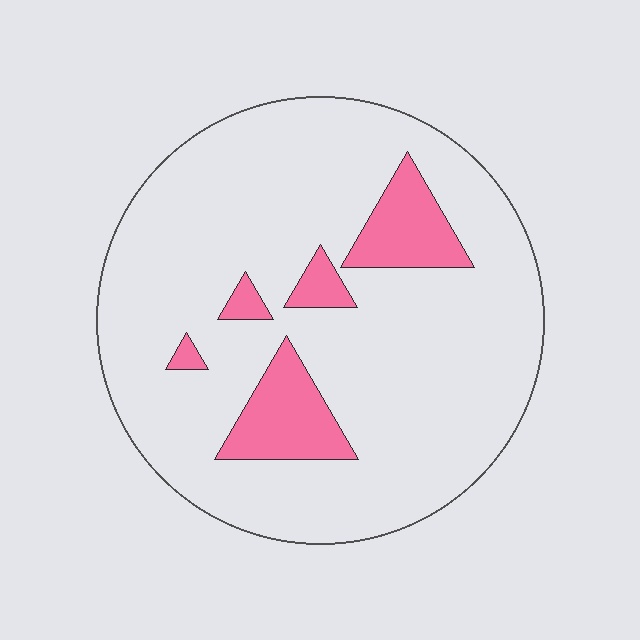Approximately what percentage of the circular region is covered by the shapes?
Approximately 15%.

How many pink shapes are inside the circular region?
5.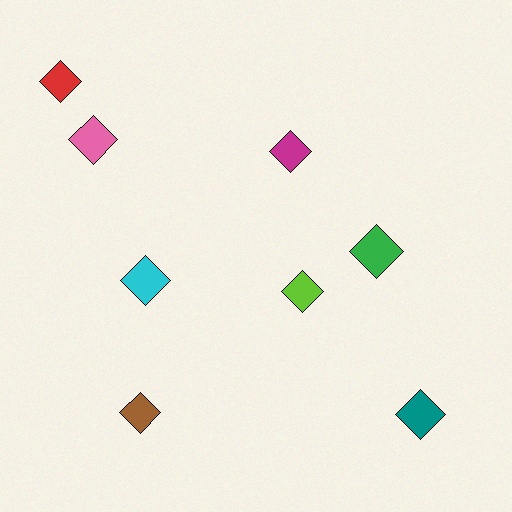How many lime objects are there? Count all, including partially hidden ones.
There is 1 lime object.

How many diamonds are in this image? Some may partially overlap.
There are 8 diamonds.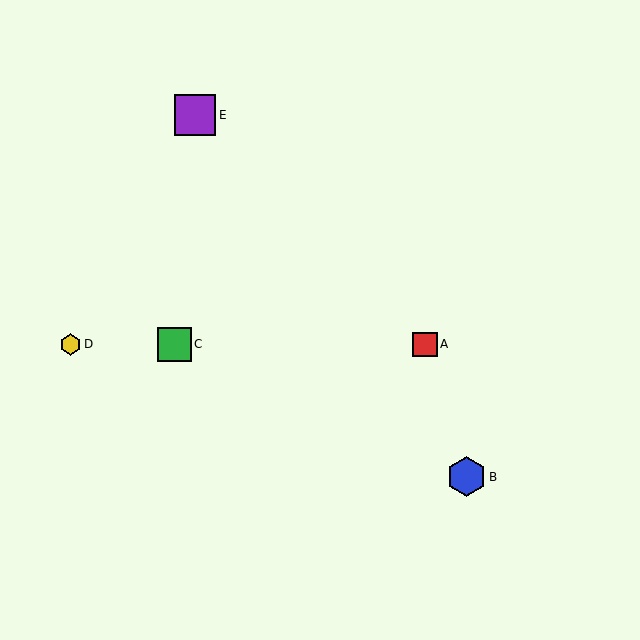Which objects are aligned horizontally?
Objects A, C, D are aligned horizontally.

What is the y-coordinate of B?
Object B is at y≈477.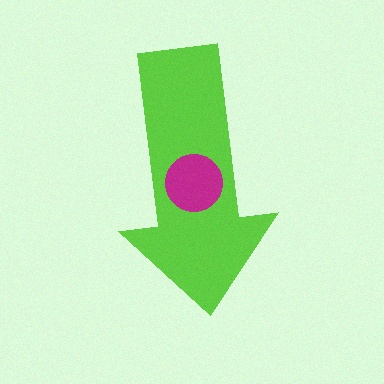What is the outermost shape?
The lime arrow.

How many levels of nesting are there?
2.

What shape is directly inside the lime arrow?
The magenta circle.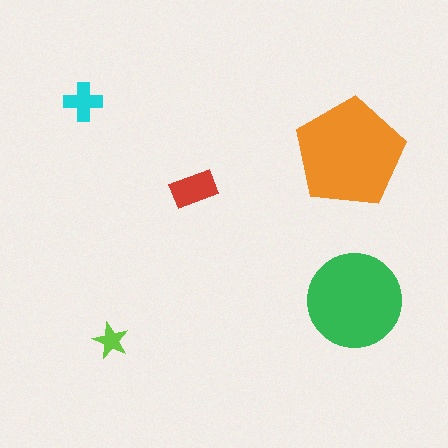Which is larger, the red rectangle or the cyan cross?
The red rectangle.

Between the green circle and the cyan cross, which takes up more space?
The green circle.